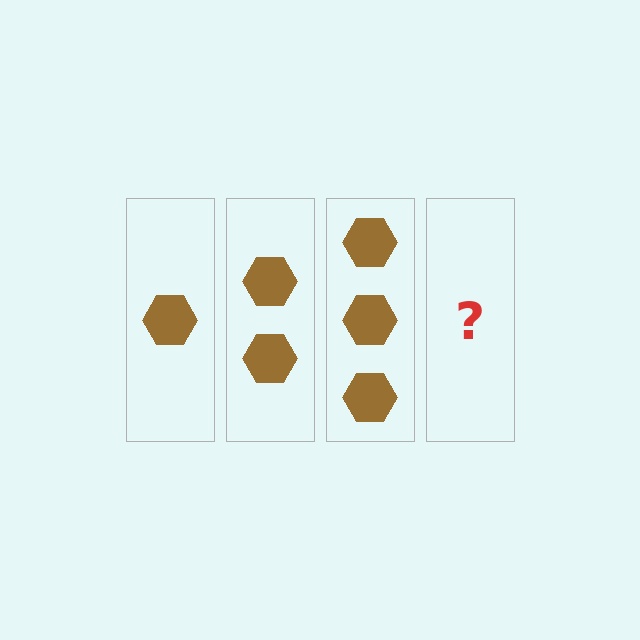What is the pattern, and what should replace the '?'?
The pattern is that each step adds one more hexagon. The '?' should be 4 hexagons.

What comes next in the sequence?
The next element should be 4 hexagons.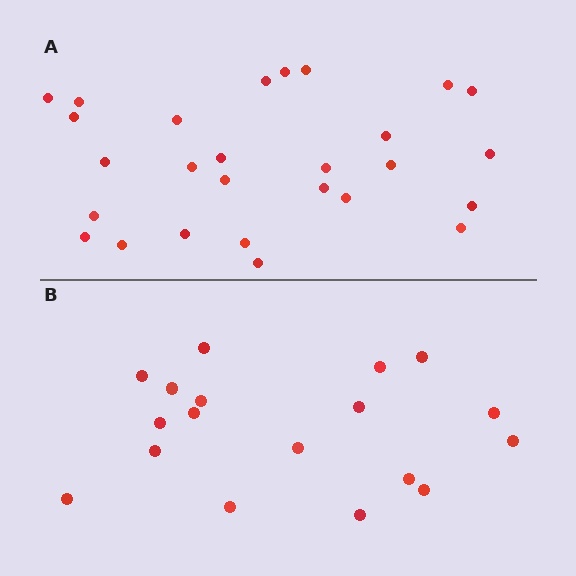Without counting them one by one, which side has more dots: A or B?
Region A (the top region) has more dots.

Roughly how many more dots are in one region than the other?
Region A has roughly 8 or so more dots than region B.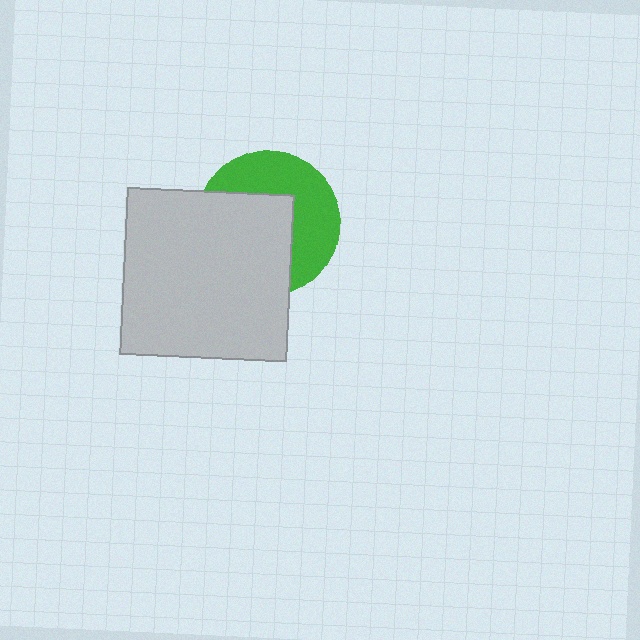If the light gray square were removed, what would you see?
You would see the complete green circle.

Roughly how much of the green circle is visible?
About half of it is visible (roughly 46%).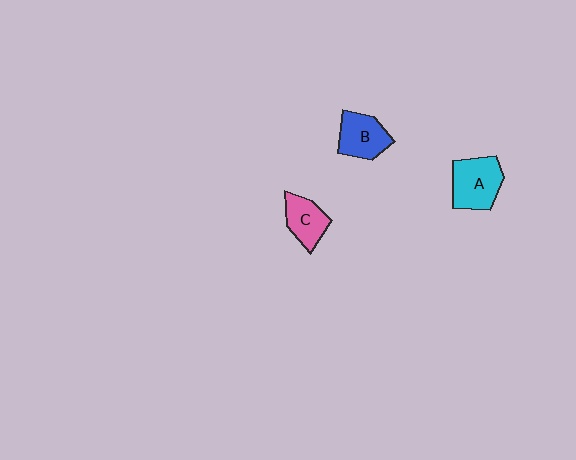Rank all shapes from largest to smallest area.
From largest to smallest: A (cyan), B (blue), C (pink).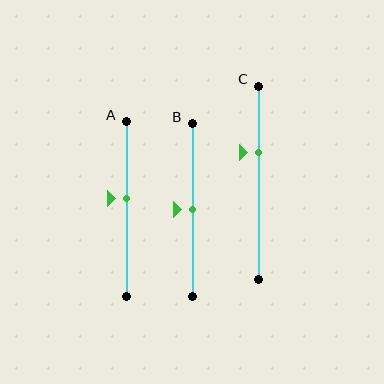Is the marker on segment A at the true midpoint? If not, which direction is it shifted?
No, the marker on segment A is shifted upward by about 6% of the segment length.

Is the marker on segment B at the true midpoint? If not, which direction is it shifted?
Yes, the marker on segment B is at the true midpoint.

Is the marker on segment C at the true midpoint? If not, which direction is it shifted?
No, the marker on segment C is shifted upward by about 16% of the segment length.